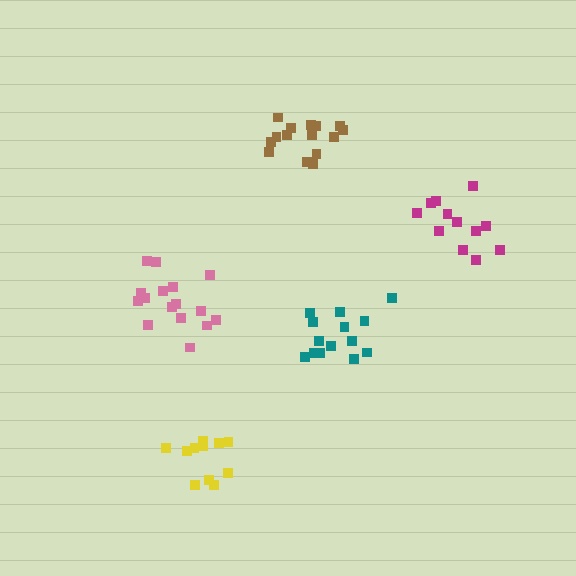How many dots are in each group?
Group 1: 14 dots, Group 2: 16 dots, Group 3: 12 dots, Group 4: 15 dots, Group 5: 11 dots (68 total).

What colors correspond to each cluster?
The clusters are colored: teal, pink, magenta, brown, yellow.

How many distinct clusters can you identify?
There are 5 distinct clusters.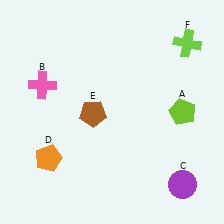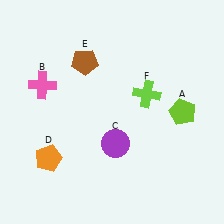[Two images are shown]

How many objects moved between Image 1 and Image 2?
3 objects moved between the two images.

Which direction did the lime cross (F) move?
The lime cross (F) moved down.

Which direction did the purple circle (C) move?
The purple circle (C) moved left.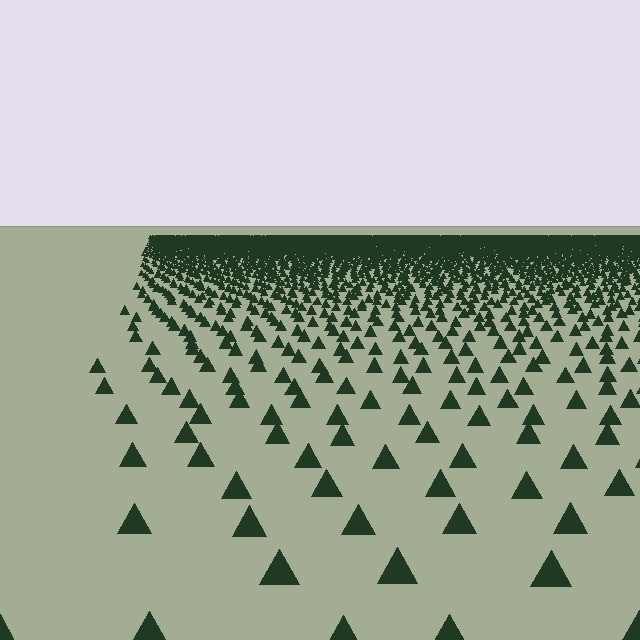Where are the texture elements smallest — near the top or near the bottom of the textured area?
Near the top.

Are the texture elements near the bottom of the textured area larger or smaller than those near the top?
Larger. Near the bottom, elements are closer to the viewer and appear at a bigger on-screen size.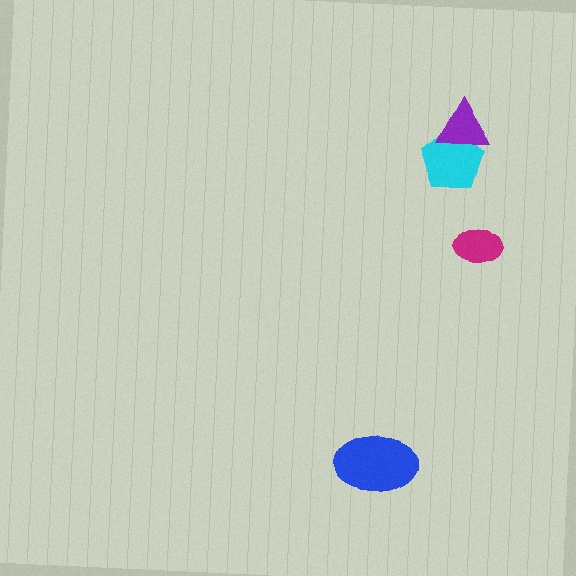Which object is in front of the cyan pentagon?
The purple triangle is in front of the cyan pentagon.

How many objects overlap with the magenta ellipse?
0 objects overlap with the magenta ellipse.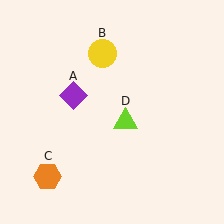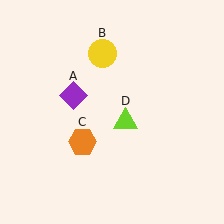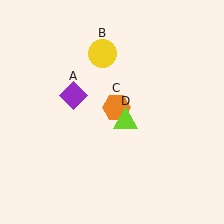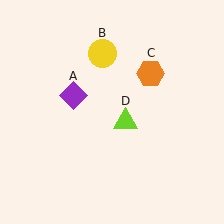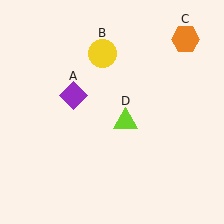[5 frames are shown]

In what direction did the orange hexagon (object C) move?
The orange hexagon (object C) moved up and to the right.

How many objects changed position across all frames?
1 object changed position: orange hexagon (object C).